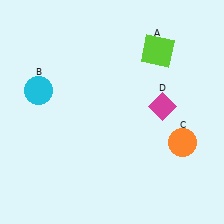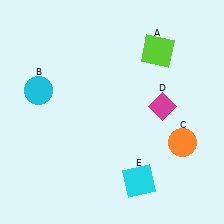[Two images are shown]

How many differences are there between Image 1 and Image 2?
There is 1 difference between the two images.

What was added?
A cyan square (E) was added in Image 2.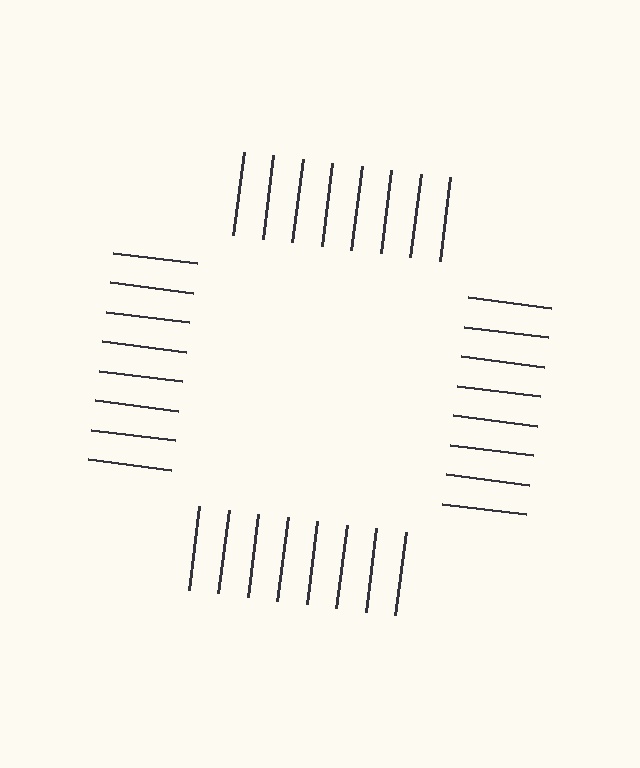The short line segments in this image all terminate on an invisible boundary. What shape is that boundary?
An illusory square — the line segments terminate on its edges but no continuous stroke is drawn.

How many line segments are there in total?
32 — 8 along each of the 4 edges.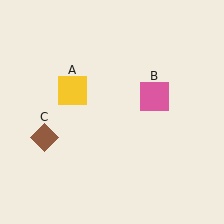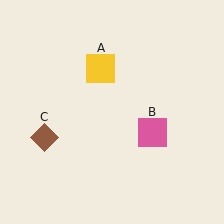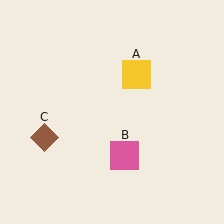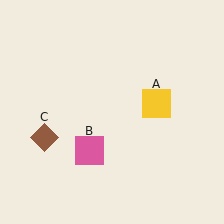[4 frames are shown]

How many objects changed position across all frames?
2 objects changed position: yellow square (object A), pink square (object B).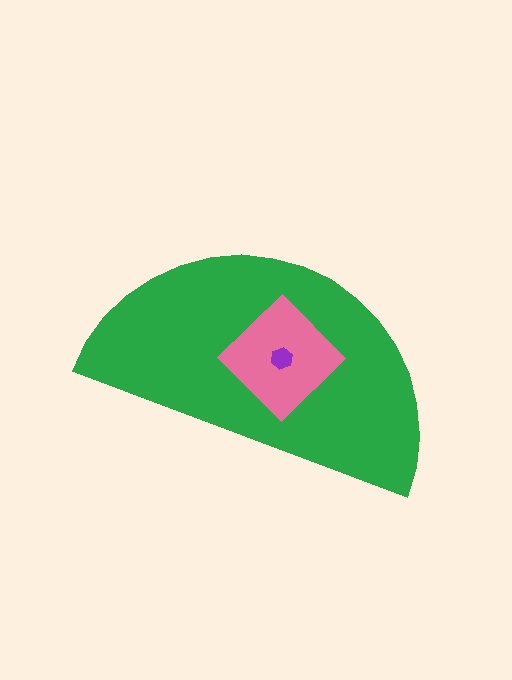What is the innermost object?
The purple hexagon.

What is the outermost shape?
The green semicircle.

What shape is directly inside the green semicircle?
The pink diamond.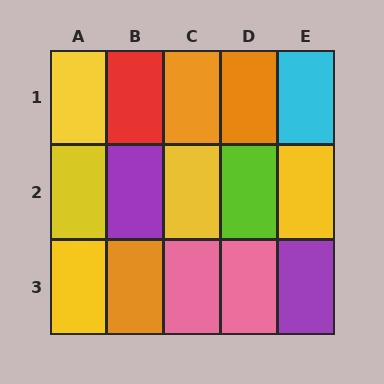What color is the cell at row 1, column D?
Orange.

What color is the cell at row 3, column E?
Purple.